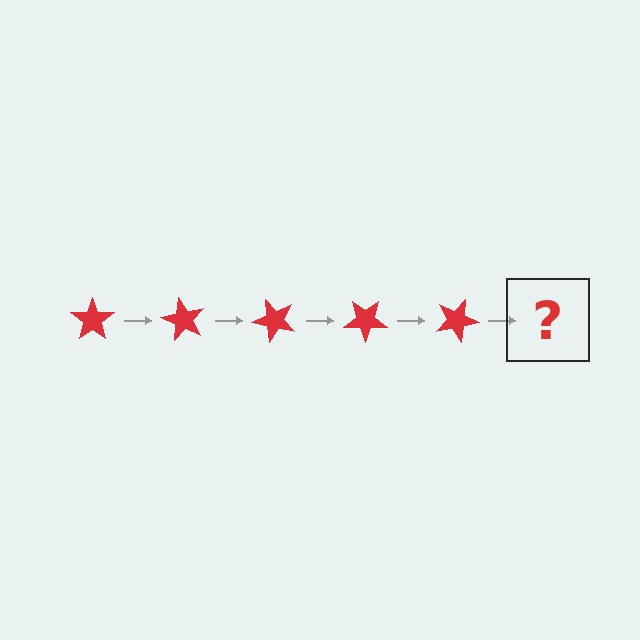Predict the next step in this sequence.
The next step is a red star rotated 300 degrees.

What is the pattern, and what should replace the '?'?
The pattern is that the star rotates 60 degrees each step. The '?' should be a red star rotated 300 degrees.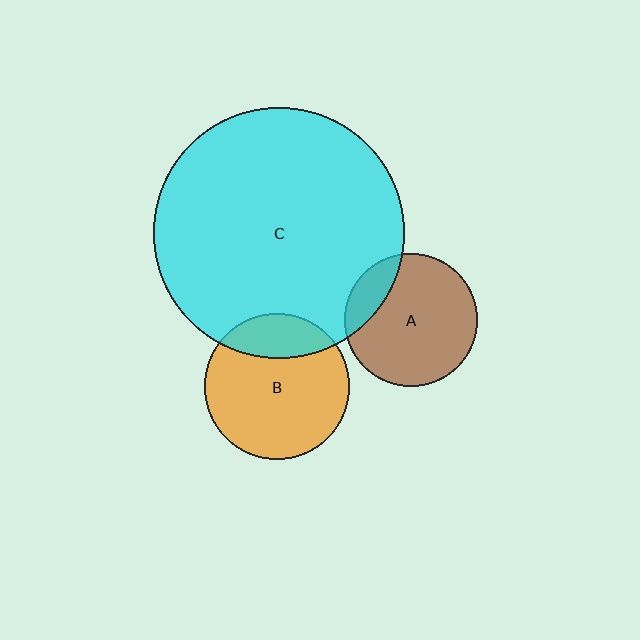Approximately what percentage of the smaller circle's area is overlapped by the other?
Approximately 15%.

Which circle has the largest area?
Circle C (cyan).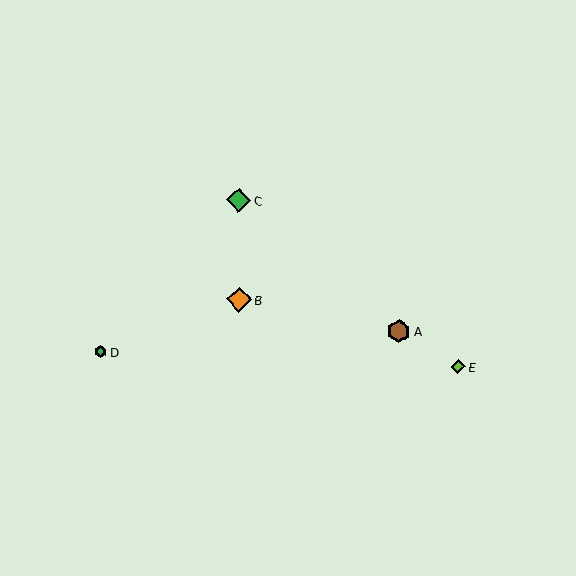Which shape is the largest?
The green diamond (labeled C) is the largest.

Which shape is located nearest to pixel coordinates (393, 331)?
The brown hexagon (labeled A) at (399, 331) is nearest to that location.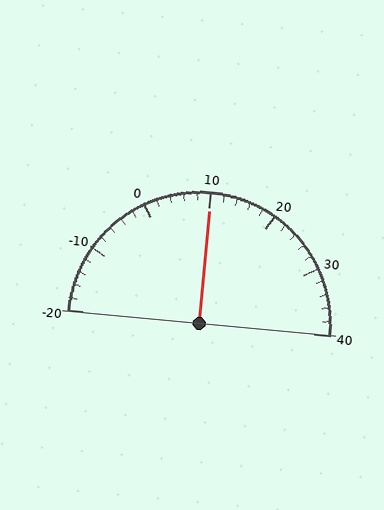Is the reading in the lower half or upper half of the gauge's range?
The reading is in the upper half of the range (-20 to 40).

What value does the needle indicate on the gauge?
The needle indicates approximately 10.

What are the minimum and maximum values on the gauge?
The gauge ranges from -20 to 40.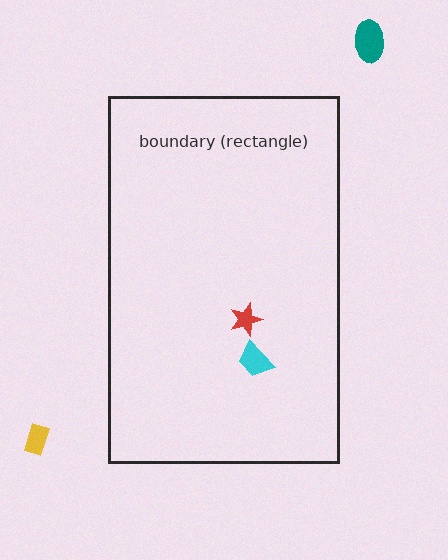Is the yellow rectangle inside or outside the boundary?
Outside.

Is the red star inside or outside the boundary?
Inside.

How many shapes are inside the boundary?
2 inside, 2 outside.